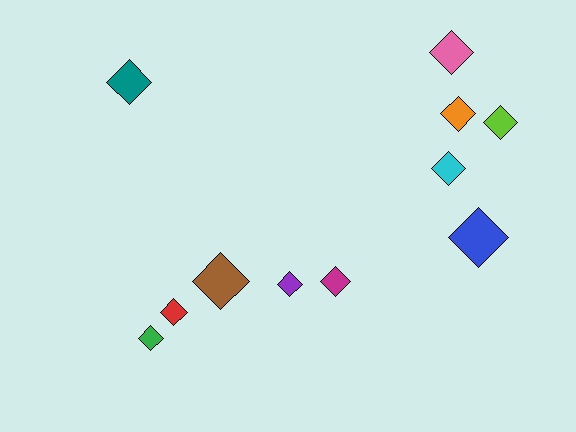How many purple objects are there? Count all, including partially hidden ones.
There is 1 purple object.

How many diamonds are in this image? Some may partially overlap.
There are 11 diamonds.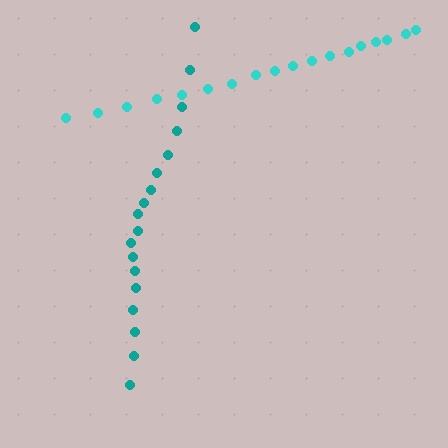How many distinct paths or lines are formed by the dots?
There are 2 distinct paths.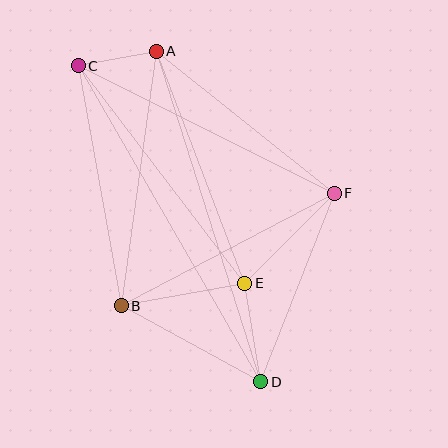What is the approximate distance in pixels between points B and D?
The distance between B and D is approximately 159 pixels.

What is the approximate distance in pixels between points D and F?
The distance between D and F is approximately 203 pixels.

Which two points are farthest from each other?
Points C and D are farthest from each other.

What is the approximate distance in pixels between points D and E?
The distance between D and E is approximately 100 pixels.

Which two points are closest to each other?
Points A and C are closest to each other.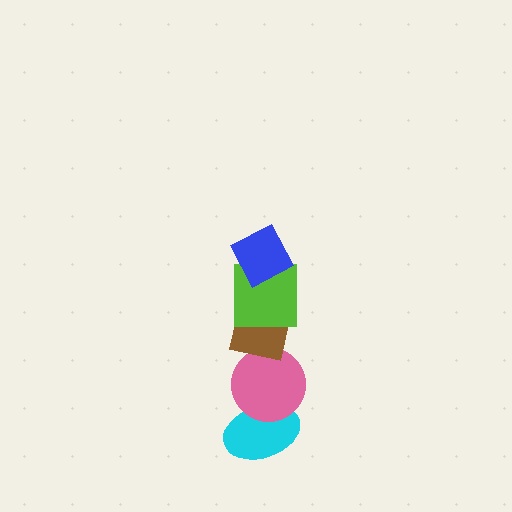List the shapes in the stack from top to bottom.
From top to bottom: the blue diamond, the lime square, the brown square, the pink circle, the cyan ellipse.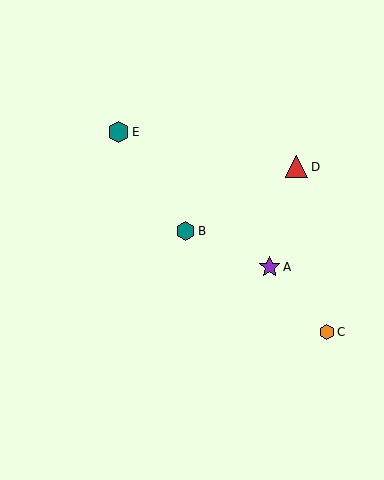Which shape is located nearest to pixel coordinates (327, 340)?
The orange hexagon (labeled C) at (327, 332) is nearest to that location.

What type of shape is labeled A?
Shape A is a purple star.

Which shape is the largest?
The red triangle (labeled D) is the largest.